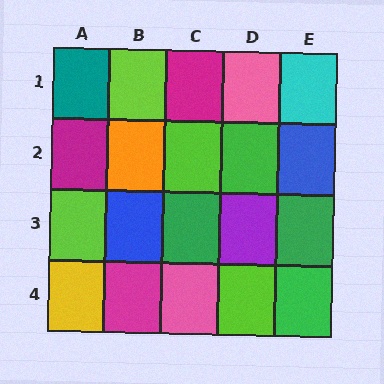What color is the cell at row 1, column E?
Cyan.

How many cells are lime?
4 cells are lime.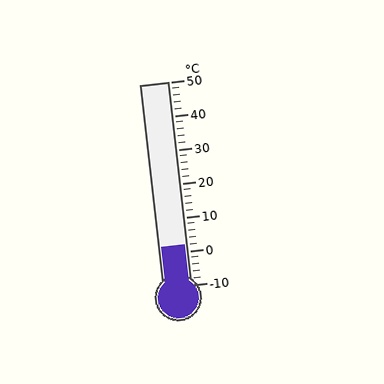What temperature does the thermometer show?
The thermometer shows approximately 2°C.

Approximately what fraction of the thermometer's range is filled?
The thermometer is filled to approximately 20% of its range.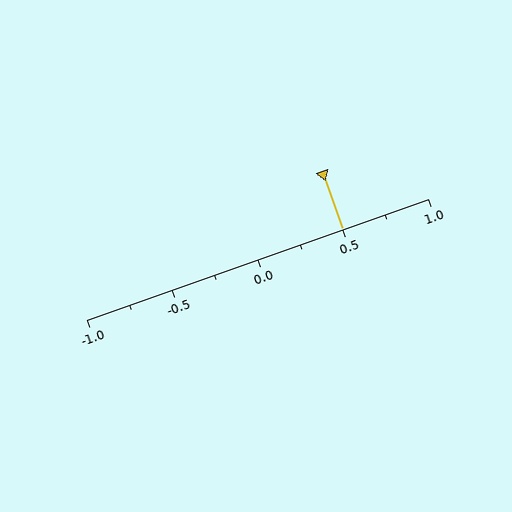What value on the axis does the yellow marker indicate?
The marker indicates approximately 0.5.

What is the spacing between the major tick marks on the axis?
The major ticks are spaced 0.5 apart.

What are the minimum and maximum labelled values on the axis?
The axis runs from -1.0 to 1.0.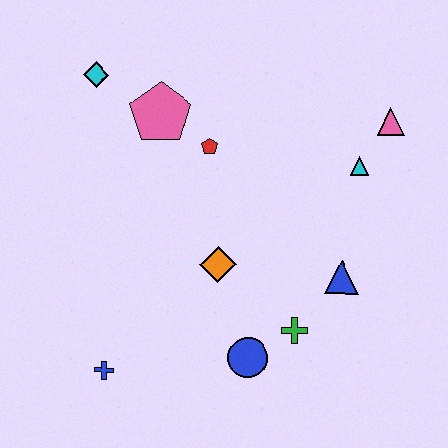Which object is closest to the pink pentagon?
The red pentagon is closest to the pink pentagon.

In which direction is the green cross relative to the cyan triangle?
The green cross is below the cyan triangle.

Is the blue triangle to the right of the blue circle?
Yes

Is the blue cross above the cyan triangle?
No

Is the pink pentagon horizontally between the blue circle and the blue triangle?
No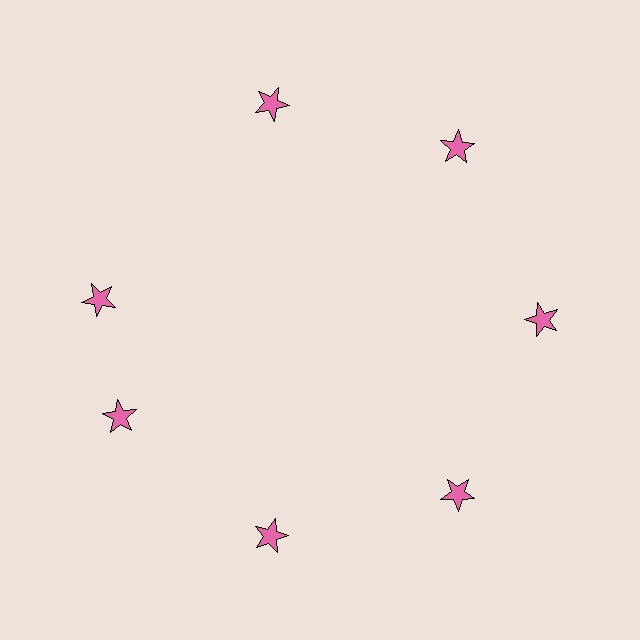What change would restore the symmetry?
The symmetry would be restored by rotating it back into even spacing with its neighbors so that all 7 stars sit at equal angles and equal distance from the center.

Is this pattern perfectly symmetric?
No. The 7 pink stars are arranged in a ring, but one element near the 10 o'clock position is rotated out of alignment along the ring, breaking the 7-fold rotational symmetry.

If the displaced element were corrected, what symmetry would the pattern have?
It would have 7-fold rotational symmetry — the pattern would map onto itself every 51 degrees.